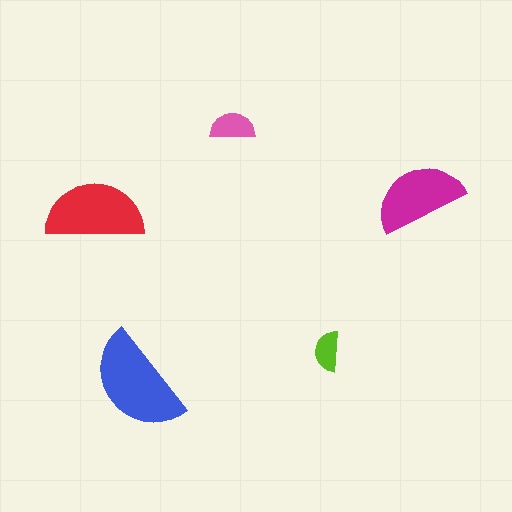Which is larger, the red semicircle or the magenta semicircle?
The red one.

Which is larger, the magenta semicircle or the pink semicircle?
The magenta one.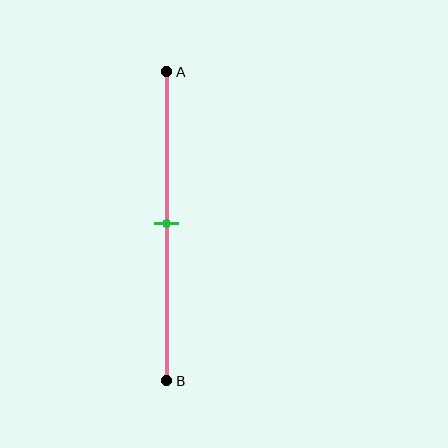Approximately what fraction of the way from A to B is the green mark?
The green mark is approximately 50% of the way from A to B.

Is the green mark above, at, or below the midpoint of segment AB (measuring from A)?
The green mark is approximately at the midpoint of segment AB.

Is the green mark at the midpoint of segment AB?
Yes, the mark is approximately at the midpoint.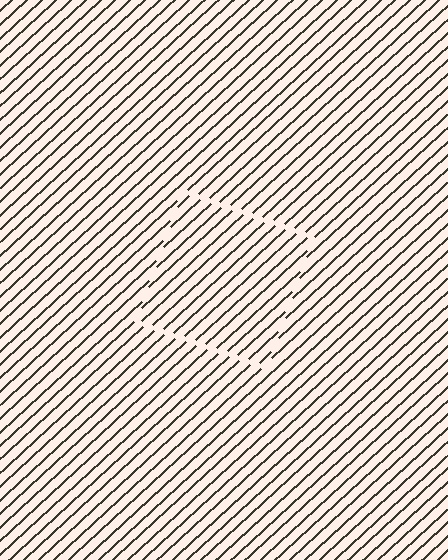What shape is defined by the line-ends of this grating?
An illusory square. The interior of the shape contains the same grating, shifted by half a period — the contour is defined by the phase discontinuity where line-ends from the inner and outer gratings abut.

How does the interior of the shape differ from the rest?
The interior of the shape contains the same grating, shifted by half a period — the contour is defined by the phase discontinuity where line-ends from the inner and outer gratings abut.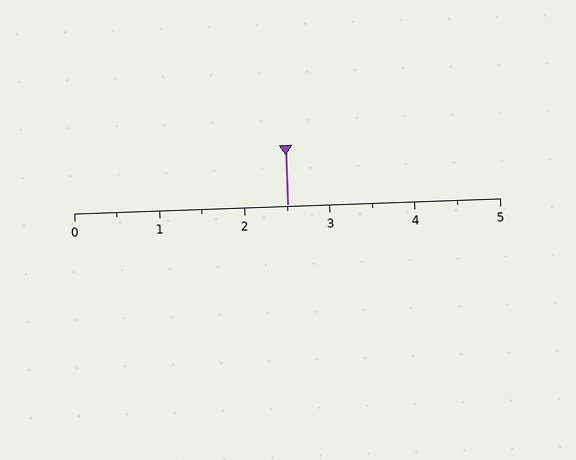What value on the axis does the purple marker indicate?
The marker indicates approximately 2.5.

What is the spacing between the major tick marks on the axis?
The major ticks are spaced 1 apart.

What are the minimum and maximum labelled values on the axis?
The axis runs from 0 to 5.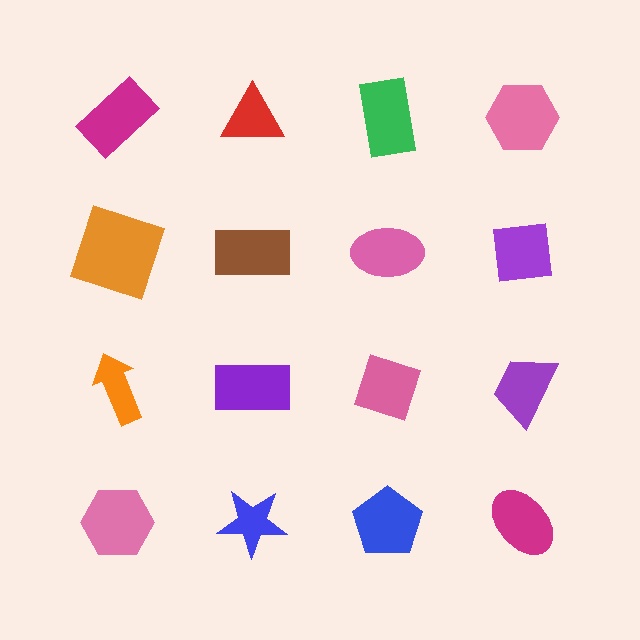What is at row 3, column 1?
An orange arrow.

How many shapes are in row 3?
4 shapes.